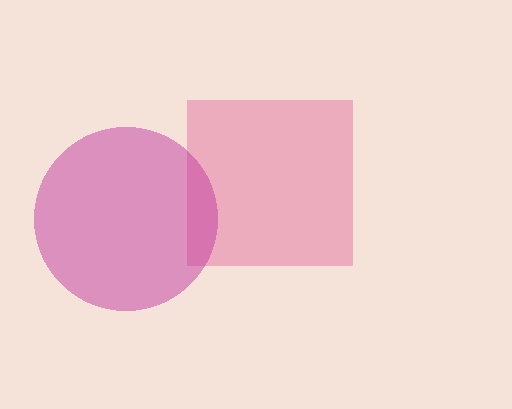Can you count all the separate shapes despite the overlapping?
Yes, there are 2 separate shapes.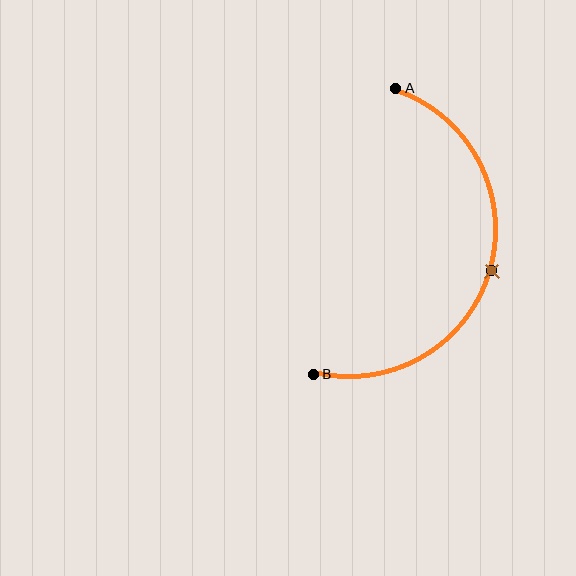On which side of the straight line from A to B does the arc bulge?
The arc bulges to the right of the straight line connecting A and B.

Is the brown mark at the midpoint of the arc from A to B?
Yes. The brown mark lies on the arc at equal arc-length from both A and B — it is the arc midpoint.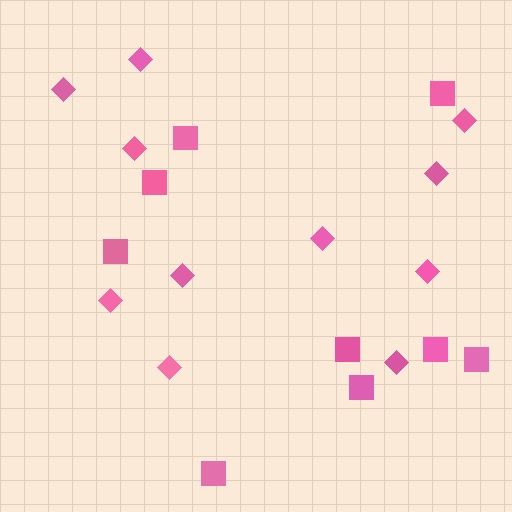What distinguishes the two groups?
There are 2 groups: one group of diamonds (11) and one group of squares (9).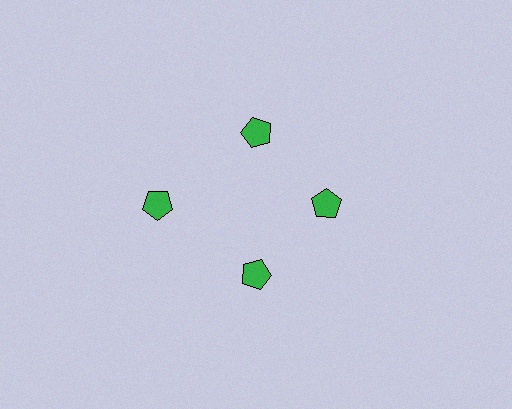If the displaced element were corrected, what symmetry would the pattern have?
It would have 4-fold rotational symmetry — the pattern would map onto itself every 90 degrees.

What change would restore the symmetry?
The symmetry would be restored by moving it inward, back onto the ring so that all 4 pentagons sit at equal angles and equal distance from the center.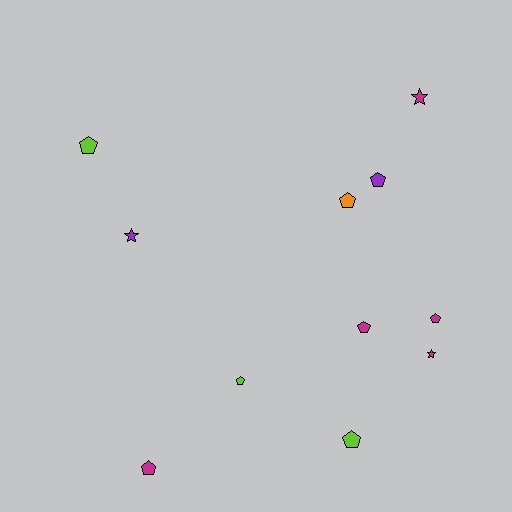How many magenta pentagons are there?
There are 3 magenta pentagons.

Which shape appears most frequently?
Pentagon, with 8 objects.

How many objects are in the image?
There are 11 objects.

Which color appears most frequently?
Magenta, with 5 objects.